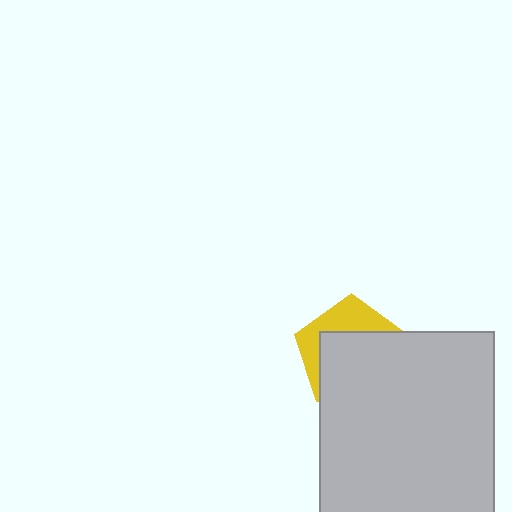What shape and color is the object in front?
The object in front is a light gray rectangle.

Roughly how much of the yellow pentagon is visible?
A small part of it is visible (roughly 36%).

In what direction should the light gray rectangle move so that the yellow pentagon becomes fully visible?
The light gray rectangle should move down. That is the shortest direction to clear the overlap and leave the yellow pentagon fully visible.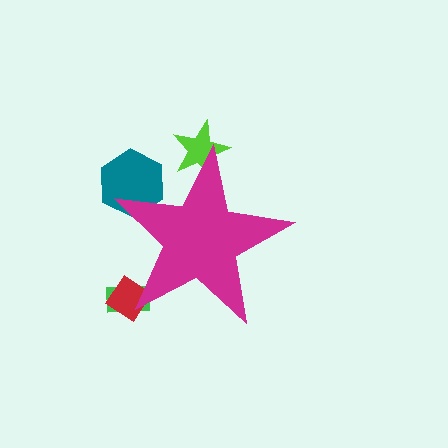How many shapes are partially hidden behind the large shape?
4 shapes are partially hidden.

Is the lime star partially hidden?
Yes, the lime star is partially hidden behind the magenta star.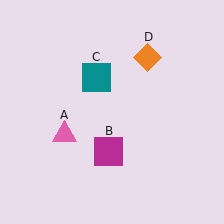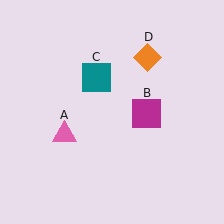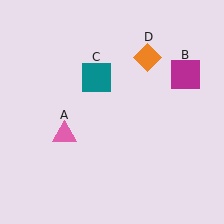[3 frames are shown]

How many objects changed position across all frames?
1 object changed position: magenta square (object B).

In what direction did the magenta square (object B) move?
The magenta square (object B) moved up and to the right.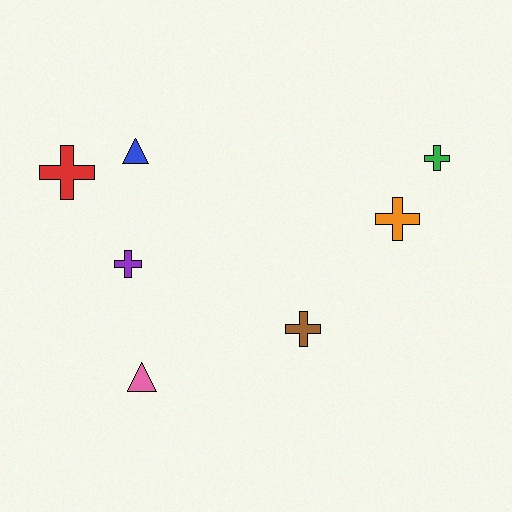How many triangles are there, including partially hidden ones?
There are 2 triangles.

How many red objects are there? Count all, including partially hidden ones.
There is 1 red object.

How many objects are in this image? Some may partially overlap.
There are 7 objects.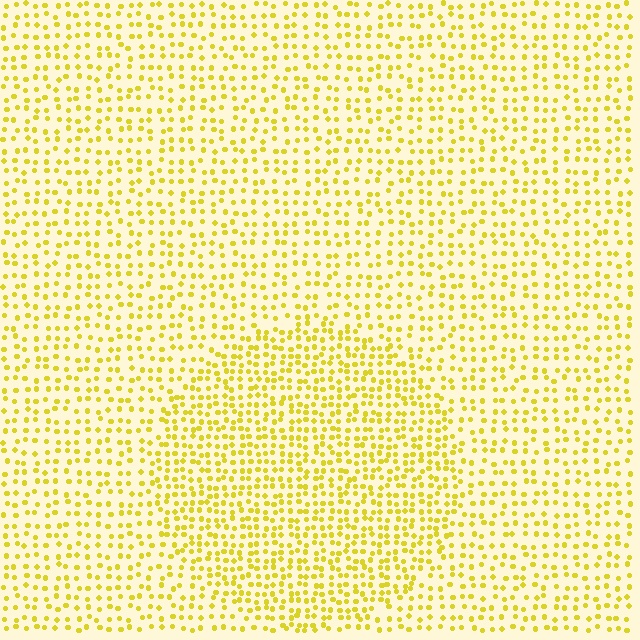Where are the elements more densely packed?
The elements are more densely packed inside the circle boundary.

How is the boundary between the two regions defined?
The boundary is defined by a change in element density (approximately 1.6x ratio). All elements are the same color, size, and shape.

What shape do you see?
I see a circle.